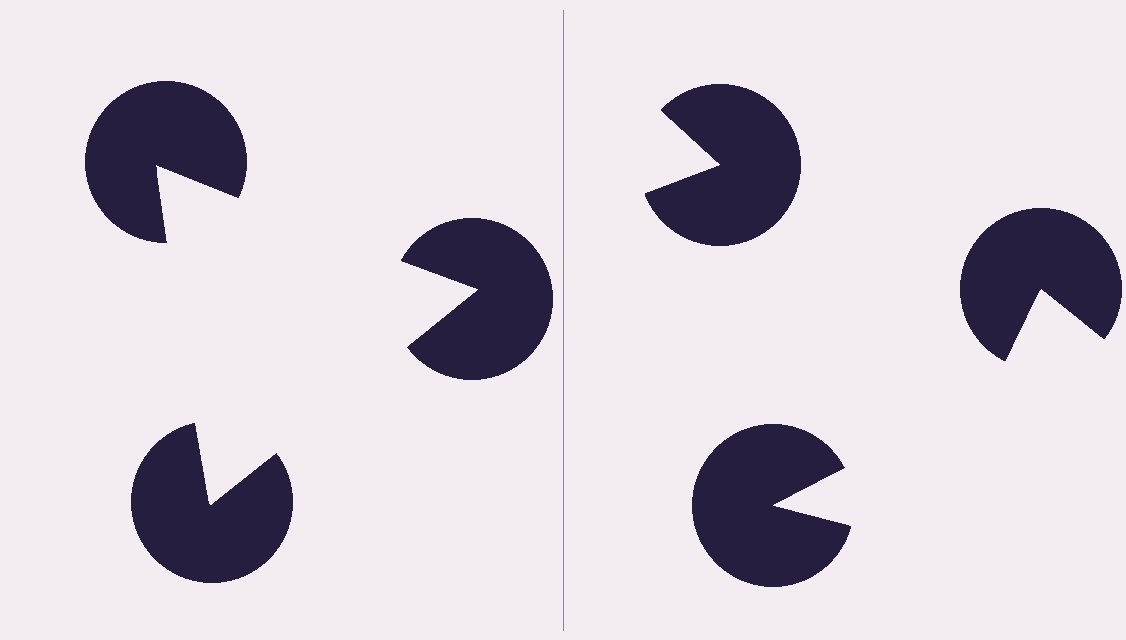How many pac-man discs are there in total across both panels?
6 — 3 on each side.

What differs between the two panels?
The pac-man discs are positioned identically on both sides; only the wedge orientations differ. On the left they align to a triangle; on the right they are misaligned.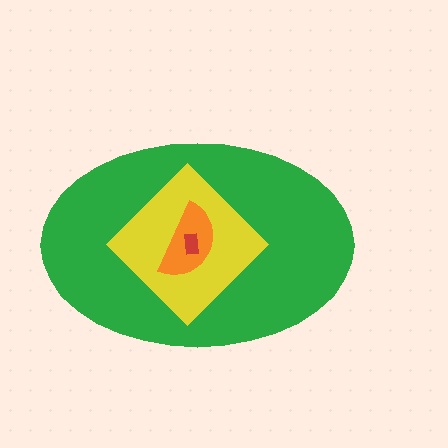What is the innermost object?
The red rectangle.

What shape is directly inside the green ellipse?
The yellow diamond.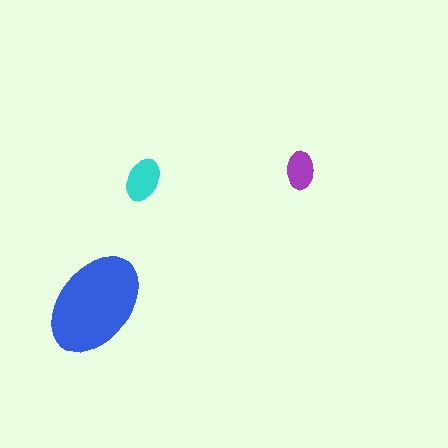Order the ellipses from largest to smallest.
the blue one, the cyan one, the purple one.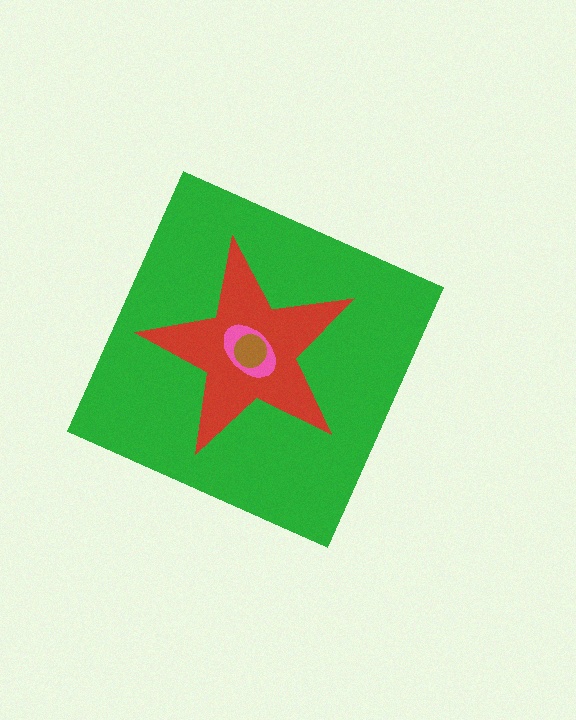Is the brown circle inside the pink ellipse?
Yes.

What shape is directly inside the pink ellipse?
The brown circle.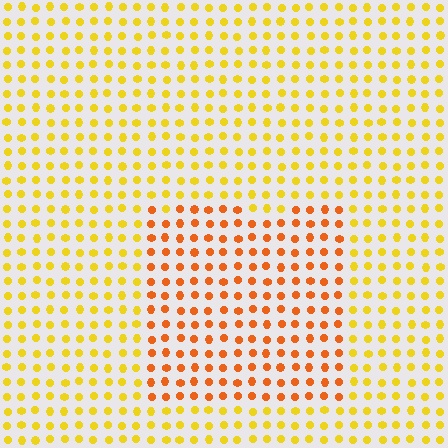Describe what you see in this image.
The image is filled with small yellow elements in a uniform arrangement. A rectangle-shaped region is visible where the elements are tinted to a slightly different hue, forming a subtle color boundary.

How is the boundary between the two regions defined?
The boundary is defined purely by a slight shift in hue (about 33 degrees). Spacing, size, and orientation are identical on both sides.